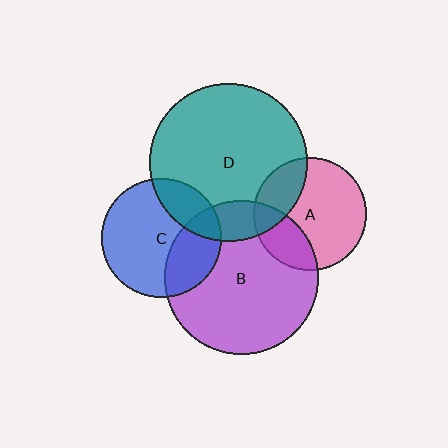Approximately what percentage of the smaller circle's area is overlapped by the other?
Approximately 15%.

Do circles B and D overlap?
Yes.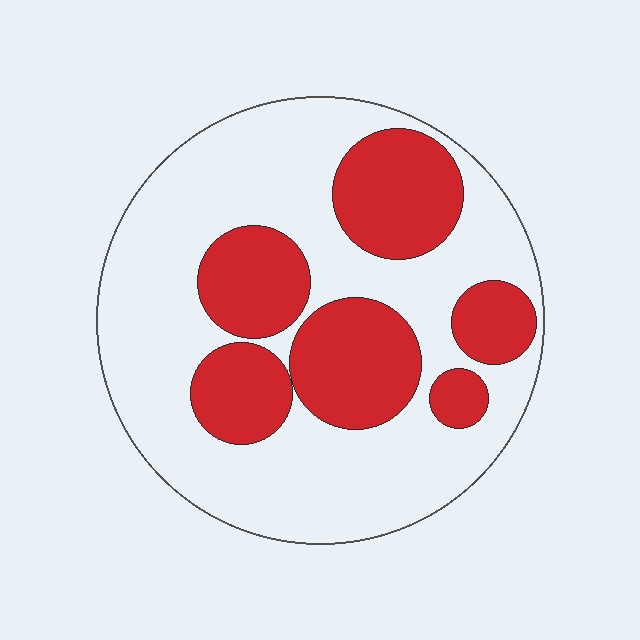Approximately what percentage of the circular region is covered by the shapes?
Approximately 35%.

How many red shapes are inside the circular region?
6.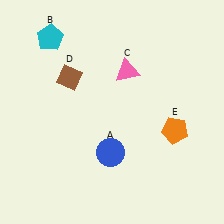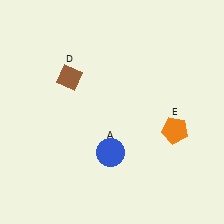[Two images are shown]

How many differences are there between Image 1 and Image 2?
There are 2 differences between the two images.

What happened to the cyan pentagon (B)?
The cyan pentagon (B) was removed in Image 2. It was in the top-left area of Image 1.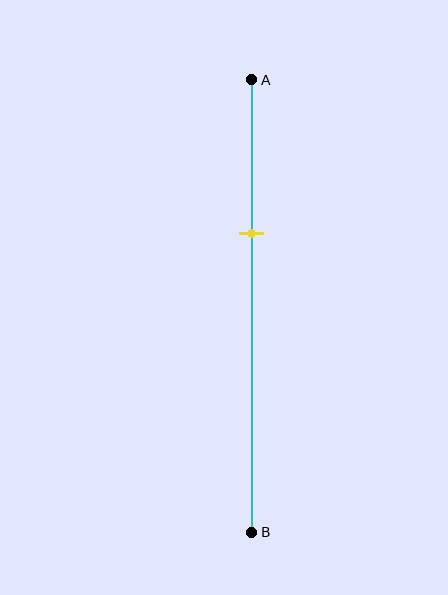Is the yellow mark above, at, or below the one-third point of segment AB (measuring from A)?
The yellow mark is approximately at the one-third point of segment AB.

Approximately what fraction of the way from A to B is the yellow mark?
The yellow mark is approximately 35% of the way from A to B.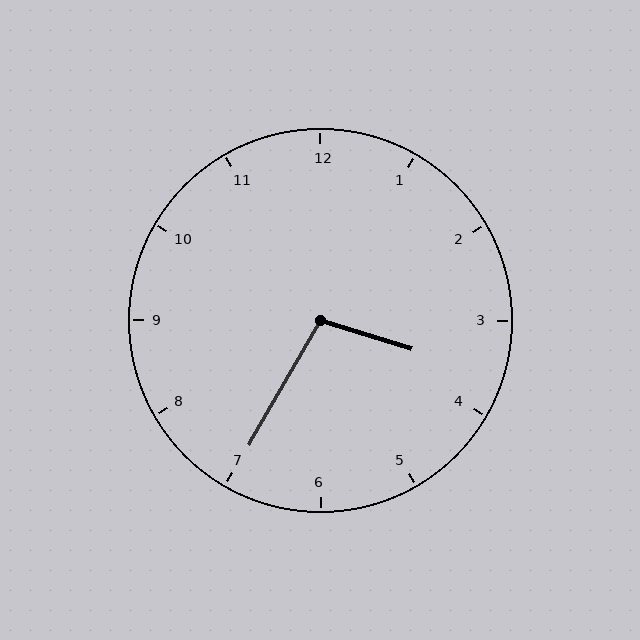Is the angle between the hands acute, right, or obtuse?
It is obtuse.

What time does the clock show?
3:35.